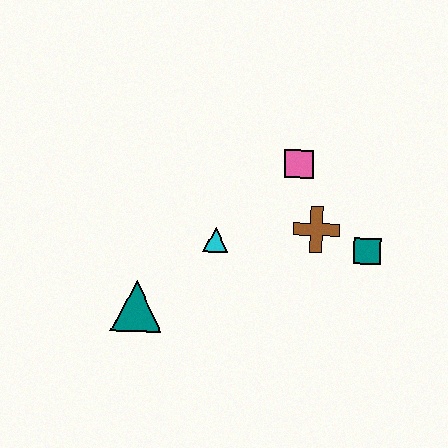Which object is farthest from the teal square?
The teal triangle is farthest from the teal square.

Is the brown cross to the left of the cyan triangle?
No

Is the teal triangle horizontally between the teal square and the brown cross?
No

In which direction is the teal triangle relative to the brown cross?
The teal triangle is to the left of the brown cross.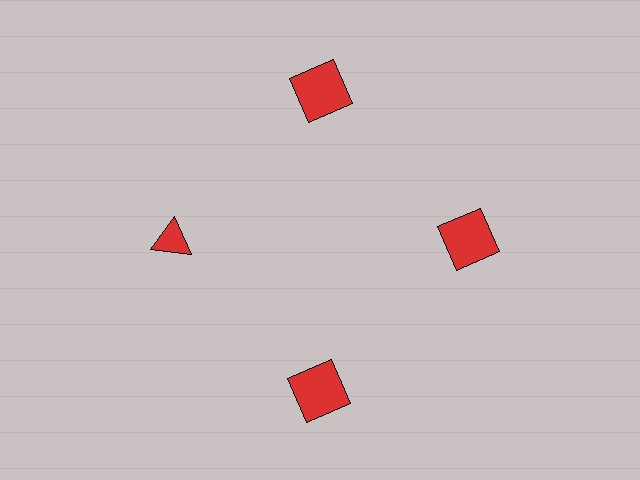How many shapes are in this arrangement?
There are 4 shapes arranged in a ring pattern.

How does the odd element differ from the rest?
It has a different shape: triangle instead of square.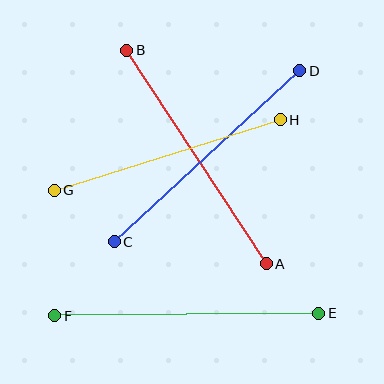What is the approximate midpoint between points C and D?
The midpoint is at approximately (207, 156) pixels.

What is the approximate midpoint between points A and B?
The midpoint is at approximately (196, 157) pixels.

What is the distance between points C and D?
The distance is approximately 252 pixels.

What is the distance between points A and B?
The distance is approximately 255 pixels.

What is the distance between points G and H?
The distance is approximately 237 pixels.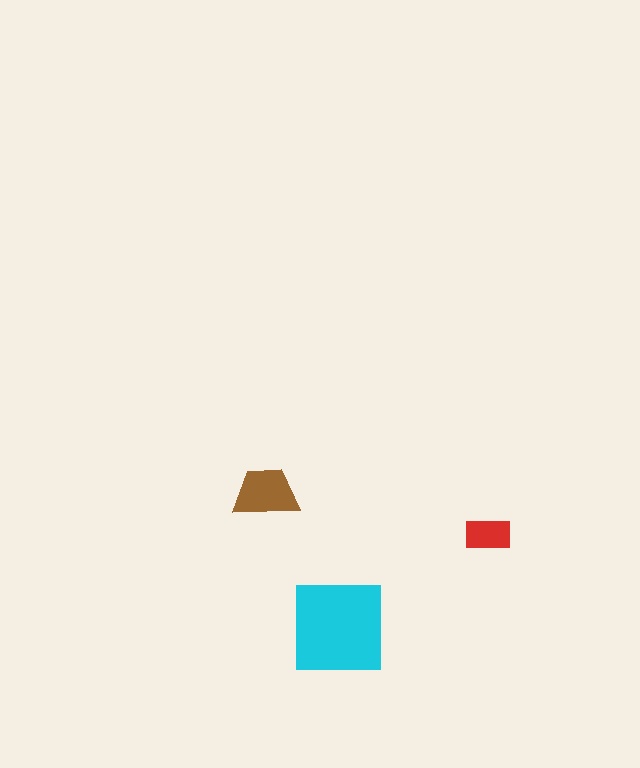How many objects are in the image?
There are 3 objects in the image.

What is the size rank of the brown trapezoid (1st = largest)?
2nd.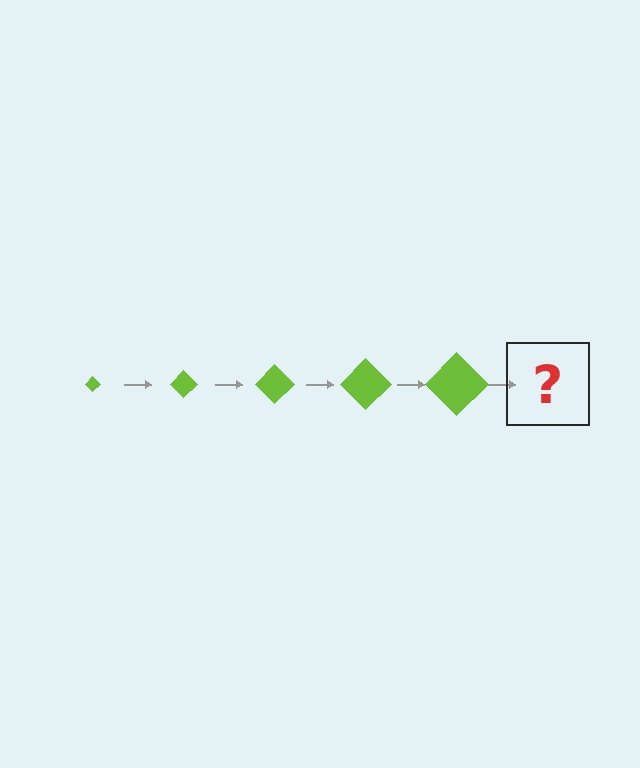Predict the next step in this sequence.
The next step is a lime diamond, larger than the previous one.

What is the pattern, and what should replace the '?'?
The pattern is that the diamond gets progressively larger each step. The '?' should be a lime diamond, larger than the previous one.